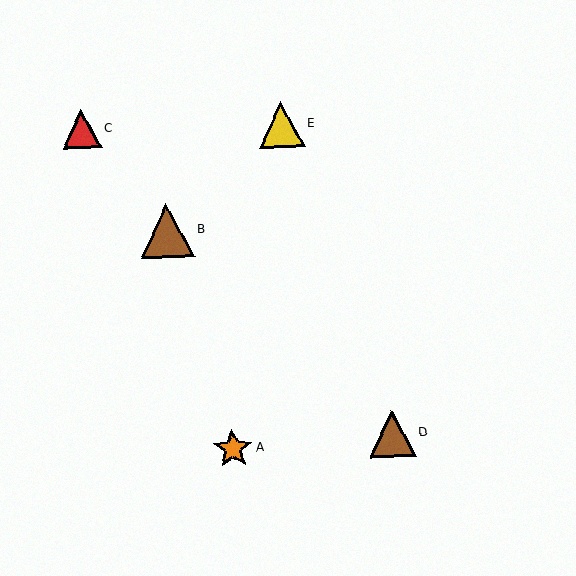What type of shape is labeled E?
Shape E is a yellow triangle.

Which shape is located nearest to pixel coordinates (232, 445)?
The orange star (labeled A) at (233, 449) is nearest to that location.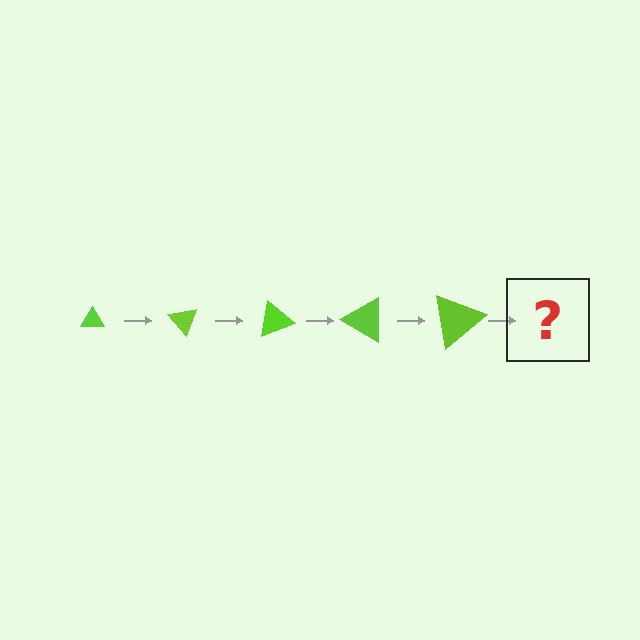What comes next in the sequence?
The next element should be a triangle, larger than the previous one and rotated 250 degrees from the start.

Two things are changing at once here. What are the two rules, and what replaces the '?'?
The two rules are that the triangle grows larger each step and it rotates 50 degrees each step. The '?' should be a triangle, larger than the previous one and rotated 250 degrees from the start.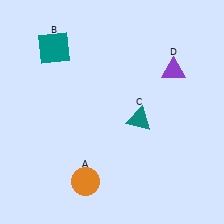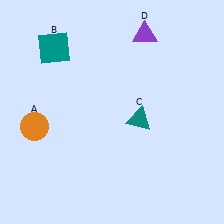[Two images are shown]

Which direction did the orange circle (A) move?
The orange circle (A) moved up.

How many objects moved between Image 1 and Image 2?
2 objects moved between the two images.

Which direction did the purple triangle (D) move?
The purple triangle (D) moved up.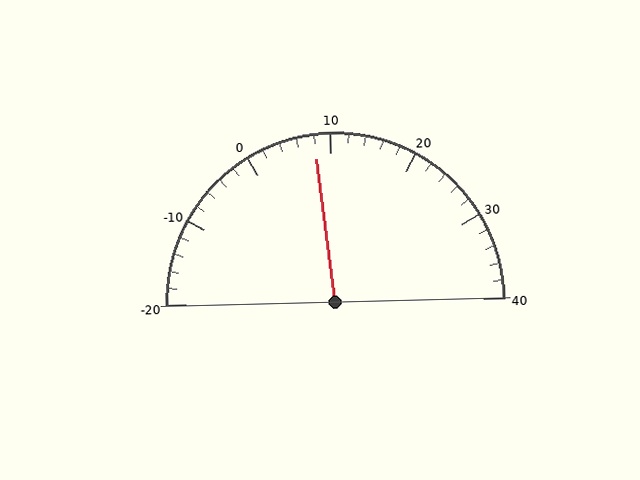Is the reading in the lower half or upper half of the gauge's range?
The reading is in the lower half of the range (-20 to 40).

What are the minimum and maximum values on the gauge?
The gauge ranges from -20 to 40.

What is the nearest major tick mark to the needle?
The nearest major tick mark is 10.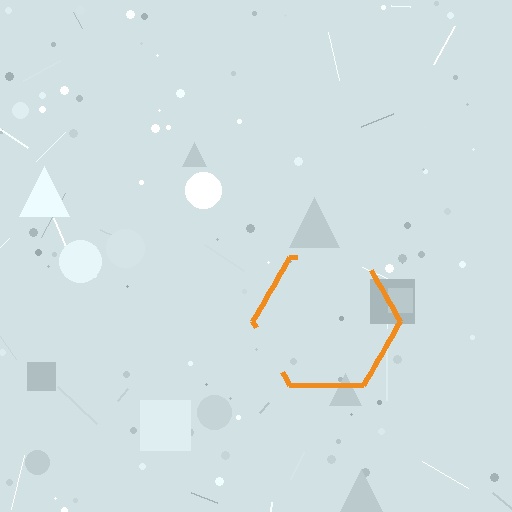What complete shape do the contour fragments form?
The contour fragments form a hexagon.